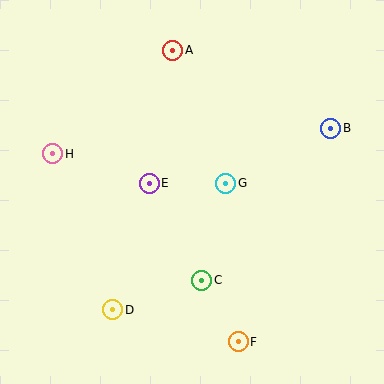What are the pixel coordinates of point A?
Point A is at (173, 50).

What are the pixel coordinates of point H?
Point H is at (53, 154).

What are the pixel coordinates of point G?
Point G is at (226, 184).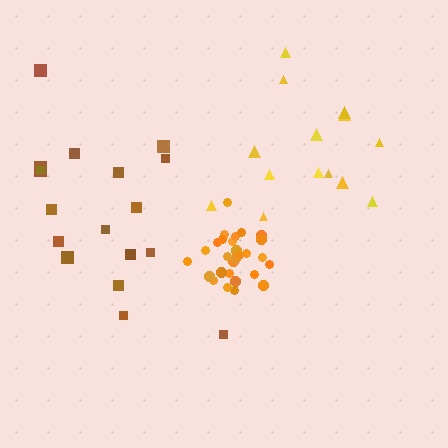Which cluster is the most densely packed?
Orange.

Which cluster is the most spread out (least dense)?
Brown.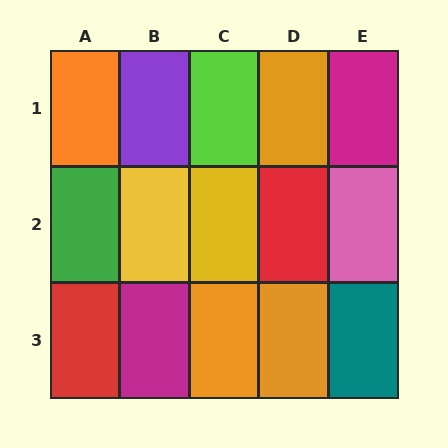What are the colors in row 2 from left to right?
Green, yellow, yellow, red, pink.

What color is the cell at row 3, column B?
Magenta.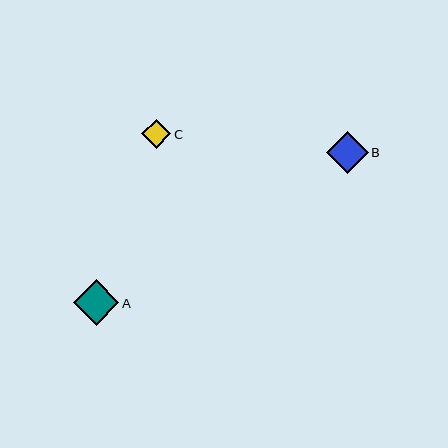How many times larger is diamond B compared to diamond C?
Diamond B is approximately 1.4 times the size of diamond C.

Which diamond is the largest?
Diamond A is the largest with a size of approximately 45 pixels.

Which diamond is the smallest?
Diamond C is the smallest with a size of approximately 30 pixels.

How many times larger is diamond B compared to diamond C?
Diamond B is approximately 1.4 times the size of diamond C.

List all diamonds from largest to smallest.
From largest to smallest: A, B, C.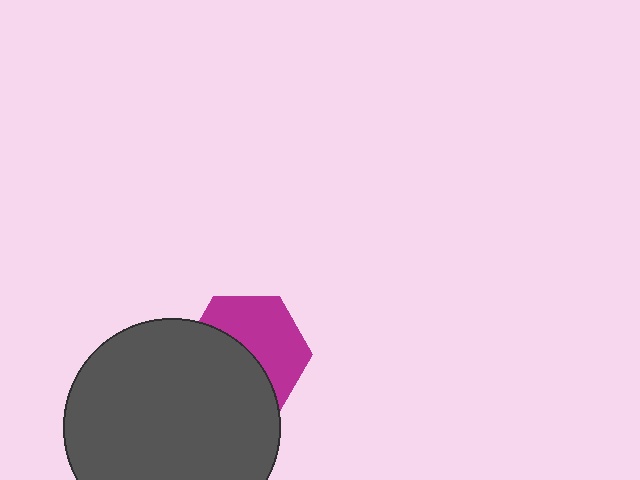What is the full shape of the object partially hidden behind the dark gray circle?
The partially hidden object is a magenta hexagon.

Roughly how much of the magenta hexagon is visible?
About half of it is visible (roughly 52%).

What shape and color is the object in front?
The object in front is a dark gray circle.